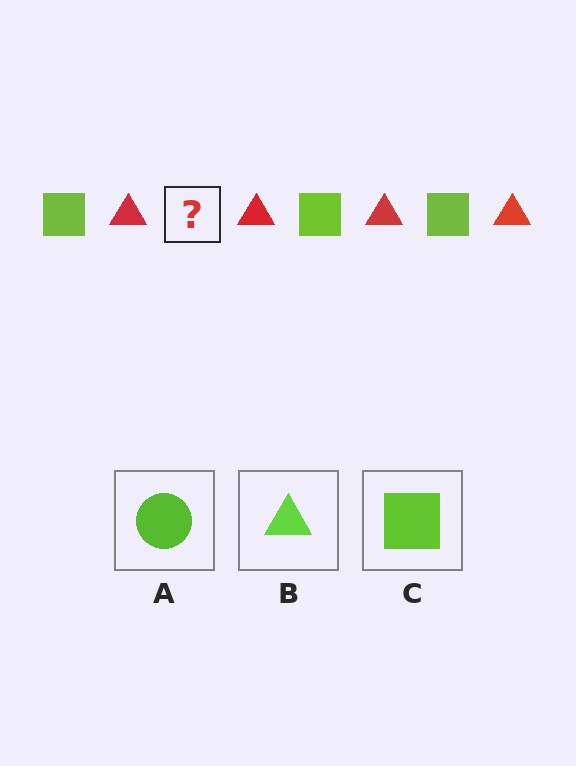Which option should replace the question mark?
Option C.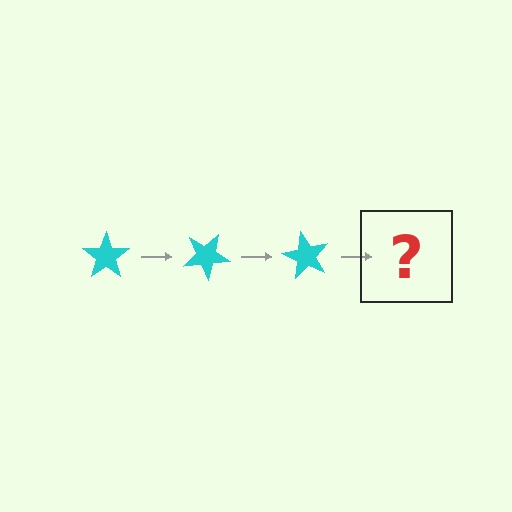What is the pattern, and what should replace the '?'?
The pattern is that the star rotates 30 degrees each step. The '?' should be a cyan star rotated 90 degrees.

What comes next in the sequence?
The next element should be a cyan star rotated 90 degrees.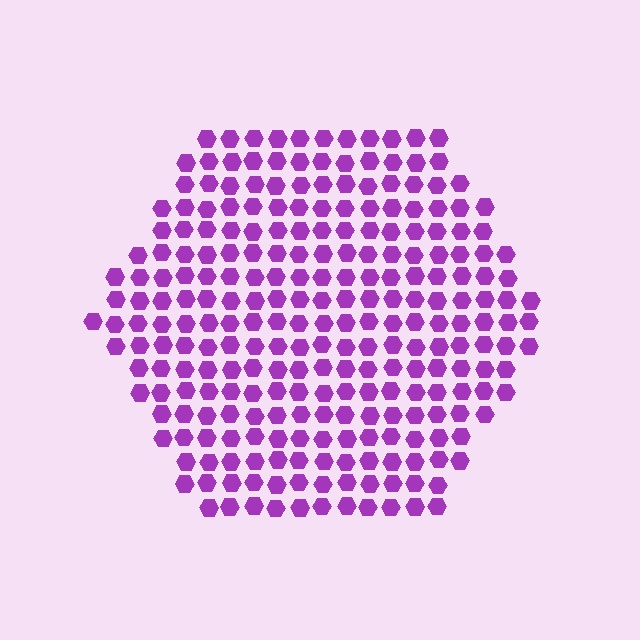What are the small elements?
The small elements are hexagons.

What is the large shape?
The large shape is a hexagon.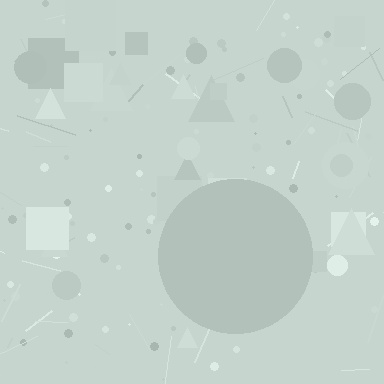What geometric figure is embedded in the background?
A circle is embedded in the background.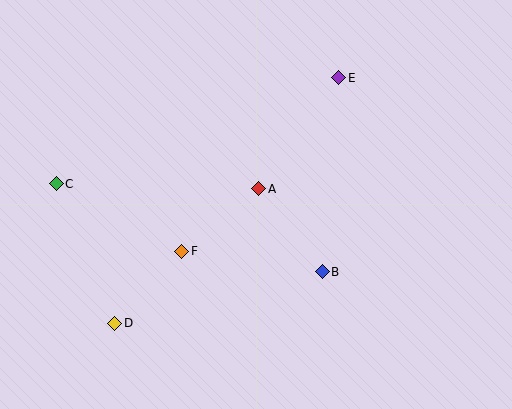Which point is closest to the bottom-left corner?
Point D is closest to the bottom-left corner.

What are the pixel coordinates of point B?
Point B is at (322, 272).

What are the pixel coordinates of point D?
Point D is at (115, 323).